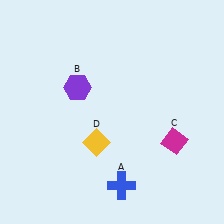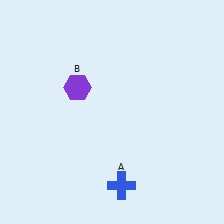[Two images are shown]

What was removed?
The magenta diamond (C), the yellow diamond (D) were removed in Image 2.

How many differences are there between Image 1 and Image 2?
There are 2 differences between the two images.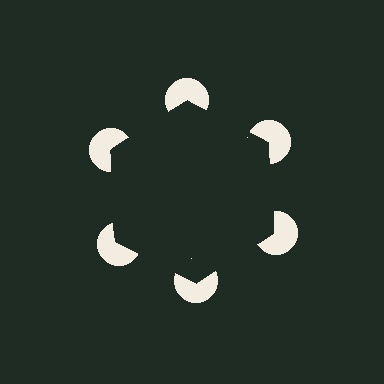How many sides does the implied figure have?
6 sides.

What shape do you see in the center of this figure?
An illusory hexagon — its edges are inferred from the aligned wedge cuts in the pac-man discs, not physically drawn.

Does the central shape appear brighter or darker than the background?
It typically appears slightly darker than the background, even though no actual brightness change is drawn.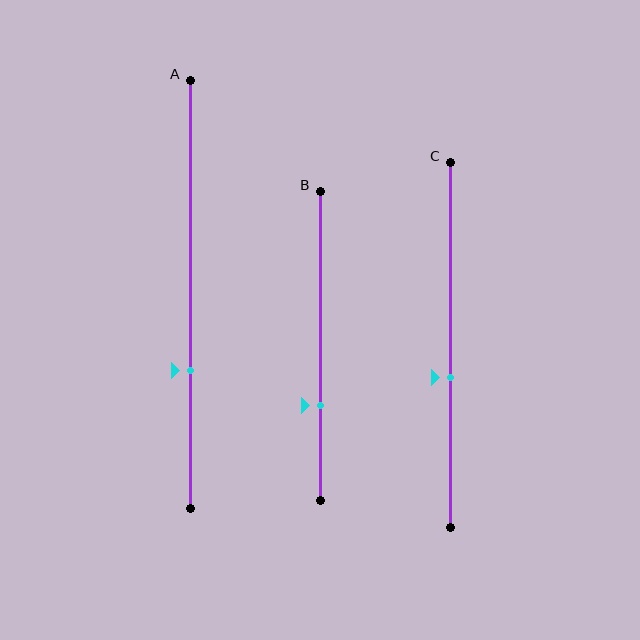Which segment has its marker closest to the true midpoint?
Segment C has its marker closest to the true midpoint.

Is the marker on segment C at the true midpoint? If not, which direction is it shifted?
No, the marker on segment C is shifted downward by about 9% of the segment length.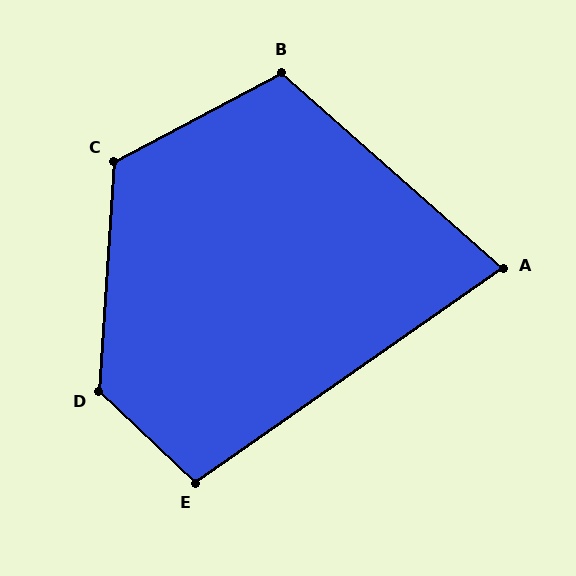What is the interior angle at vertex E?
Approximately 102 degrees (obtuse).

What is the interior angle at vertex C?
Approximately 122 degrees (obtuse).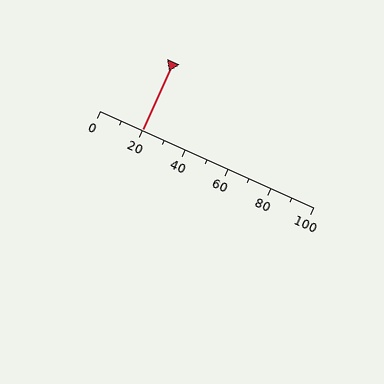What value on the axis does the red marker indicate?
The marker indicates approximately 20.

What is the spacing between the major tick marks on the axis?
The major ticks are spaced 20 apart.